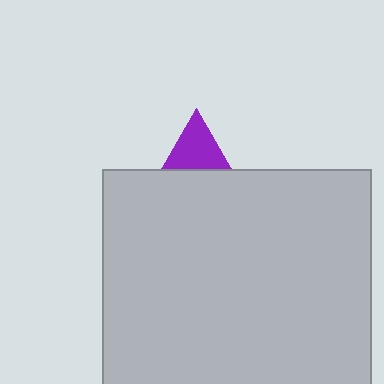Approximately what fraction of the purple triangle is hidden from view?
Roughly 70% of the purple triangle is hidden behind the light gray rectangle.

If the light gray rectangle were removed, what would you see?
You would see the complete purple triangle.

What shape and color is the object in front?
The object in front is a light gray rectangle.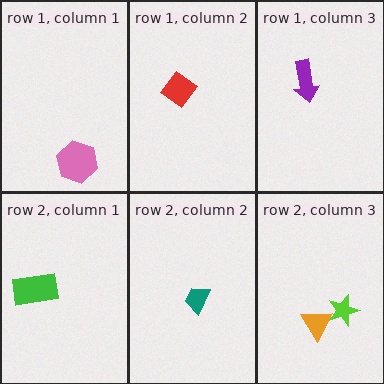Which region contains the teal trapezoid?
The row 2, column 2 region.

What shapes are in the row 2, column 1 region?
The green rectangle.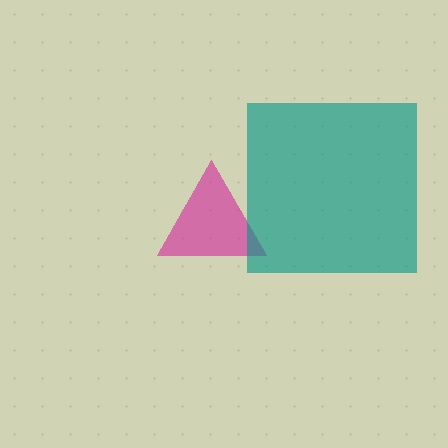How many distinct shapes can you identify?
There are 2 distinct shapes: a magenta triangle, a teal square.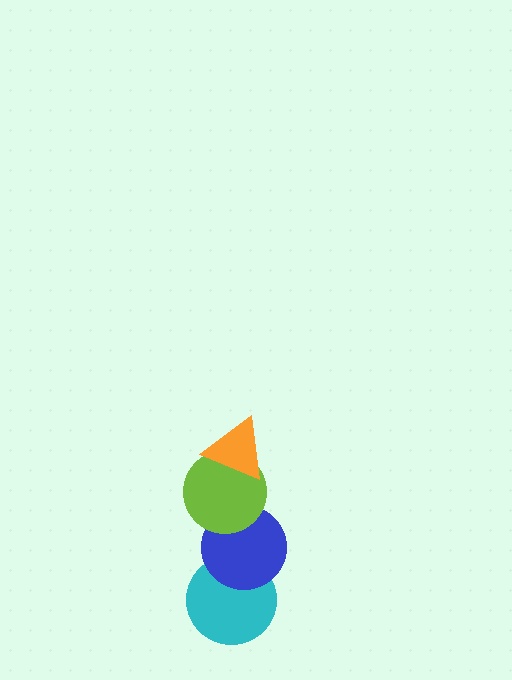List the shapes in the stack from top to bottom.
From top to bottom: the orange triangle, the lime circle, the blue circle, the cyan circle.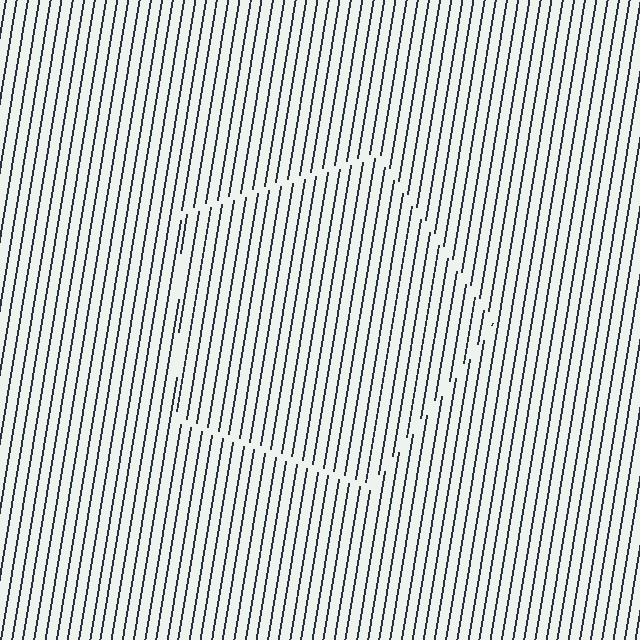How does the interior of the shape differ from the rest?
The interior of the shape contains the same grating, shifted by half a period — the contour is defined by the phase discontinuity where line-ends from the inner and outer gratings abut.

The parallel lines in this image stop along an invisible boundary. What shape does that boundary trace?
An illusory pentagon. The interior of the shape contains the same grating, shifted by half a period — the contour is defined by the phase discontinuity where line-ends from the inner and outer gratings abut.